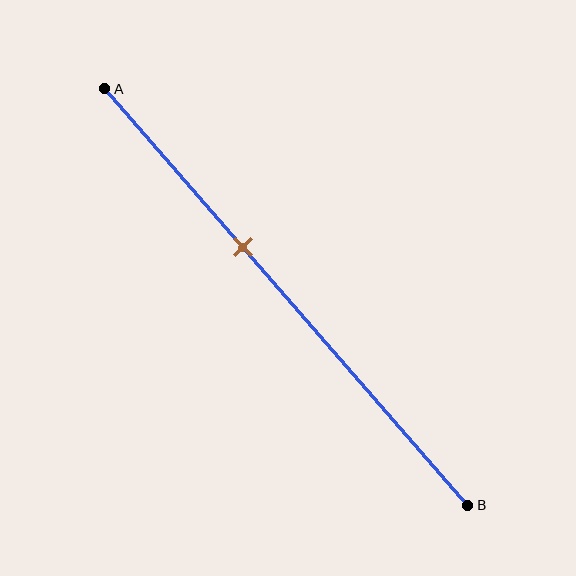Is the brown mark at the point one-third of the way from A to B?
No, the mark is at about 40% from A, not at the 33% one-third point.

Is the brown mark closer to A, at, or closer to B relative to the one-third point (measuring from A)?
The brown mark is closer to point B than the one-third point of segment AB.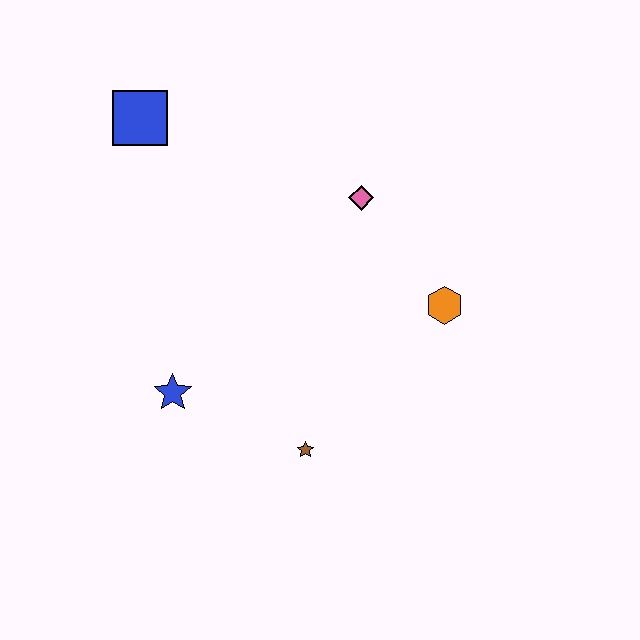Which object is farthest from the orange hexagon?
The blue square is farthest from the orange hexagon.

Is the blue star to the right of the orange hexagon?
No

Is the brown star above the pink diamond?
No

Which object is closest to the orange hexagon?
The pink diamond is closest to the orange hexagon.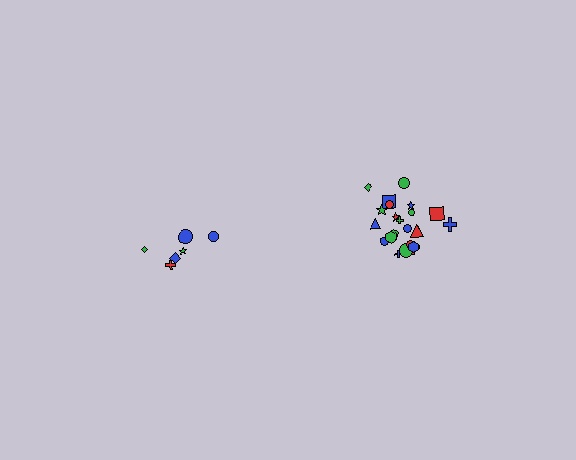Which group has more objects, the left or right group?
The right group.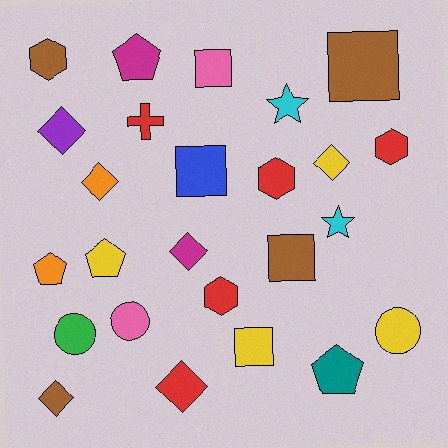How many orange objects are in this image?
There are 2 orange objects.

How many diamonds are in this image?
There are 6 diamonds.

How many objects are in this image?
There are 25 objects.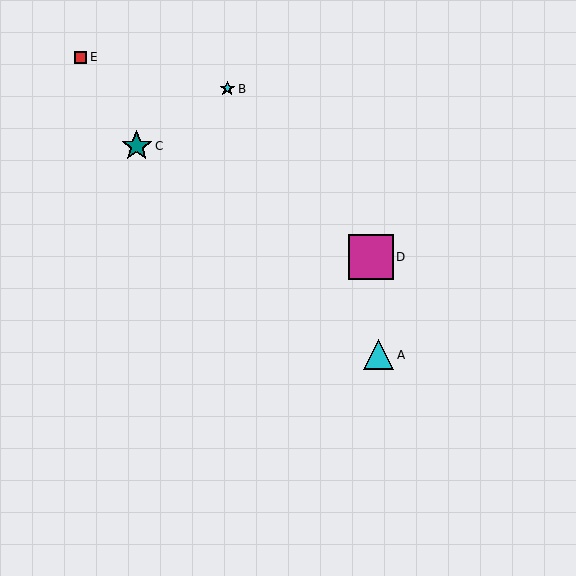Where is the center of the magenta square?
The center of the magenta square is at (371, 257).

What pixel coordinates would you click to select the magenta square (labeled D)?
Click at (371, 257) to select the magenta square D.